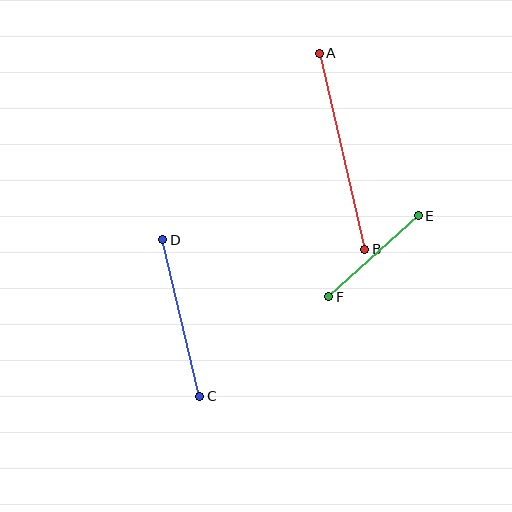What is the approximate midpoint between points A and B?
The midpoint is at approximately (342, 151) pixels.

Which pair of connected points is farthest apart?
Points A and B are farthest apart.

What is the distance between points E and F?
The distance is approximately 121 pixels.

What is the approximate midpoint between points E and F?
The midpoint is at approximately (373, 256) pixels.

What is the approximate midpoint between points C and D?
The midpoint is at approximately (181, 318) pixels.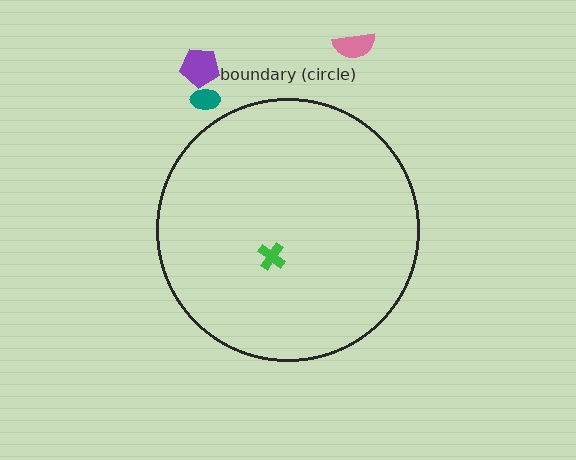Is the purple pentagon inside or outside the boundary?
Outside.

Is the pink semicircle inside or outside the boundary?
Outside.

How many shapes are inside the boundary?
1 inside, 3 outside.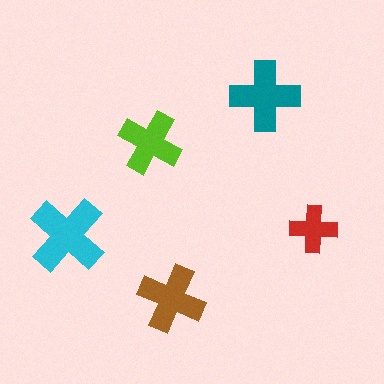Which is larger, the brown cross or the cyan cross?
The cyan one.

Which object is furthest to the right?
The red cross is rightmost.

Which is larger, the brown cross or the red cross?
The brown one.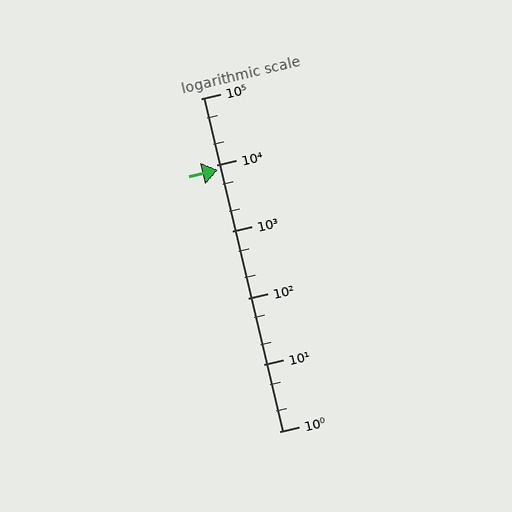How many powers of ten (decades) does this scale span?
The scale spans 5 decades, from 1 to 100000.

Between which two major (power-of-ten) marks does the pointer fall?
The pointer is between 1000 and 10000.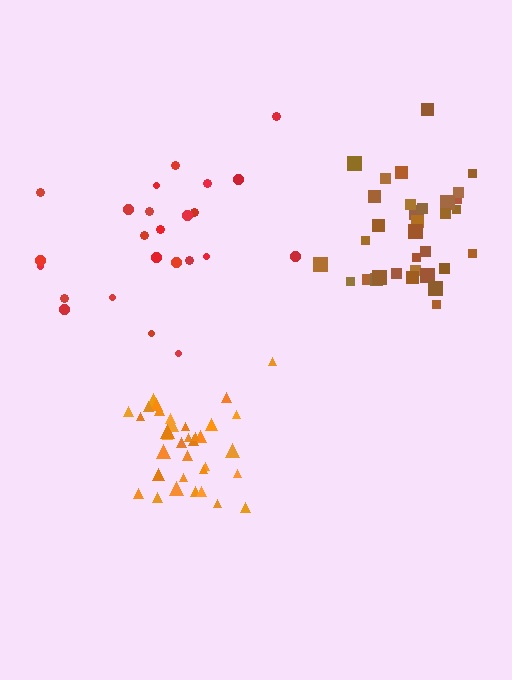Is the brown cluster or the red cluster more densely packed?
Brown.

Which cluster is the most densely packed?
Orange.